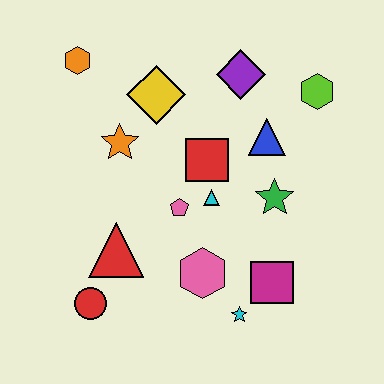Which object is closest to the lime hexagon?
The blue triangle is closest to the lime hexagon.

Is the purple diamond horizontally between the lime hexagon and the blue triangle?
No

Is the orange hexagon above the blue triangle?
Yes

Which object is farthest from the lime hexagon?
The red circle is farthest from the lime hexagon.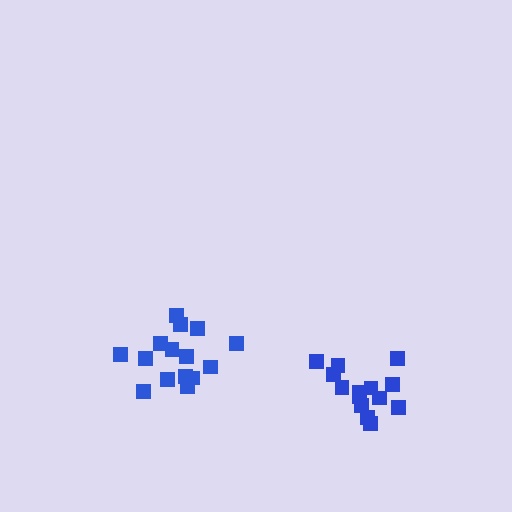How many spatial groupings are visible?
There are 2 spatial groupings.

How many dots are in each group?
Group 1: 15 dots, Group 2: 14 dots (29 total).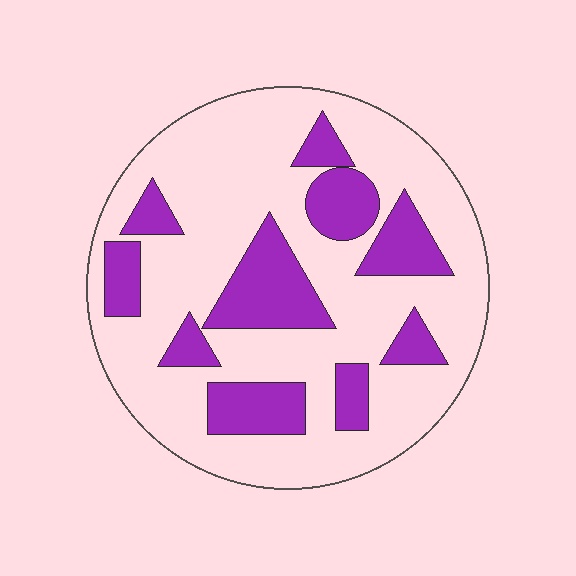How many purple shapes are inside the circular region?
10.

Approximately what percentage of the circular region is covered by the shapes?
Approximately 25%.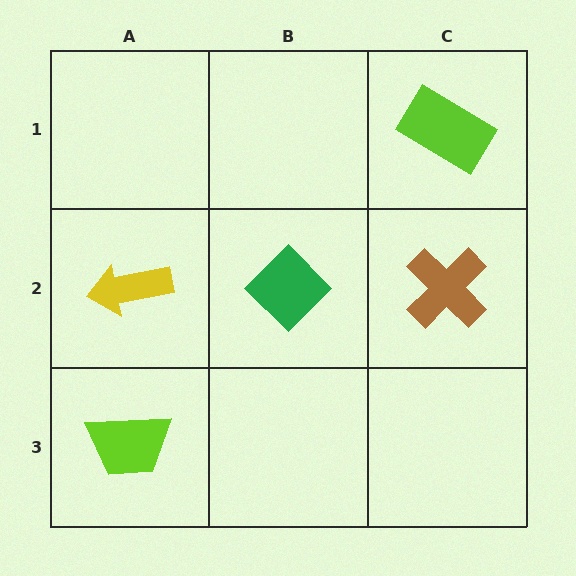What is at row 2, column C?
A brown cross.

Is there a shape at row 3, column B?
No, that cell is empty.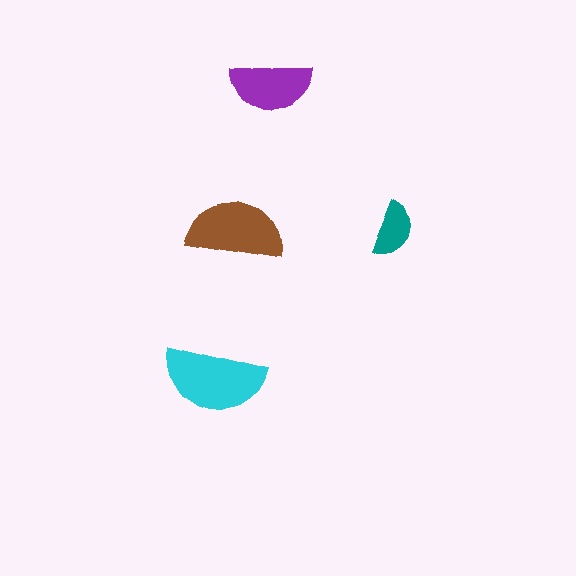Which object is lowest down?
The cyan semicircle is bottommost.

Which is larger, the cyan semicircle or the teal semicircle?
The cyan one.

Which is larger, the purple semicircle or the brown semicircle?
The brown one.